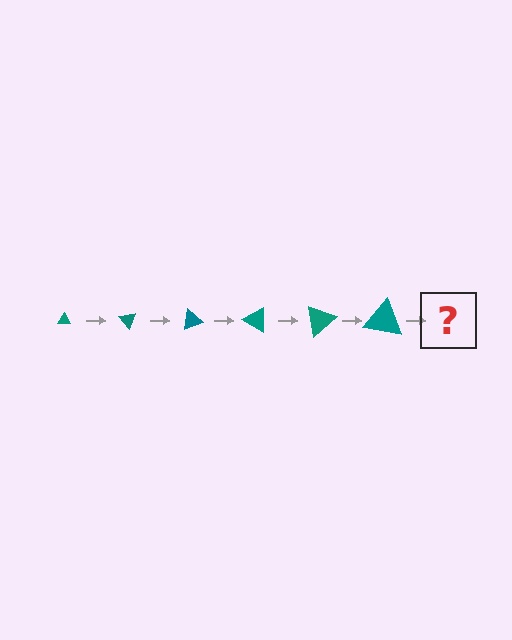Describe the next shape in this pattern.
It should be a triangle, larger than the previous one and rotated 300 degrees from the start.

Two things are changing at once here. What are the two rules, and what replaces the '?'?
The two rules are that the triangle grows larger each step and it rotates 50 degrees each step. The '?' should be a triangle, larger than the previous one and rotated 300 degrees from the start.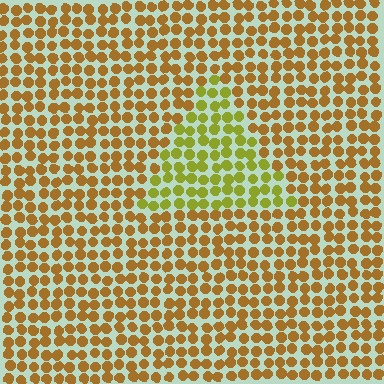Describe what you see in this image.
The image is filled with small brown elements in a uniform arrangement. A triangle-shaped region is visible where the elements are tinted to a slightly different hue, forming a subtle color boundary.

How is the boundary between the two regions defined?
The boundary is defined purely by a slight shift in hue (about 36 degrees). Spacing, size, and orientation are identical on both sides.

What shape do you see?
I see a triangle.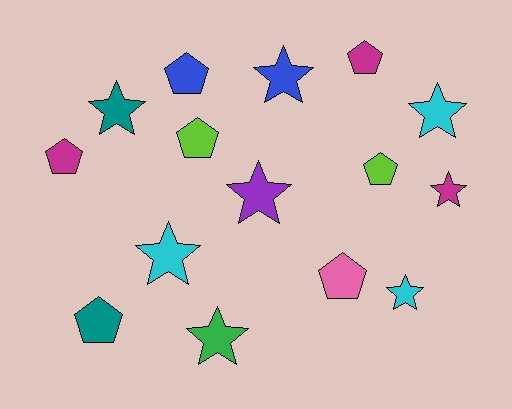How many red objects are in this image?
There are no red objects.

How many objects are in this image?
There are 15 objects.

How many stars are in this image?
There are 8 stars.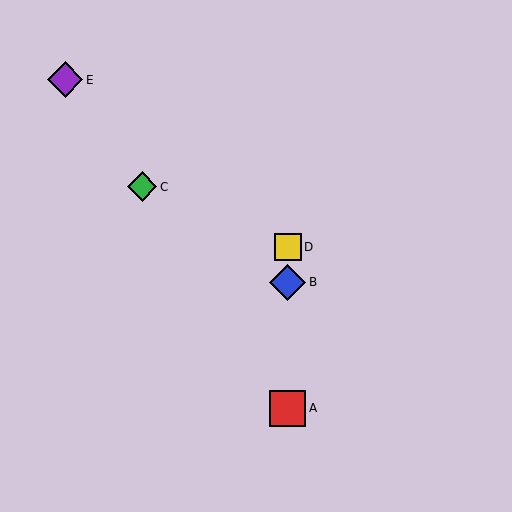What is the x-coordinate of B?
Object B is at x≈288.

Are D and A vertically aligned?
Yes, both are at x≈288.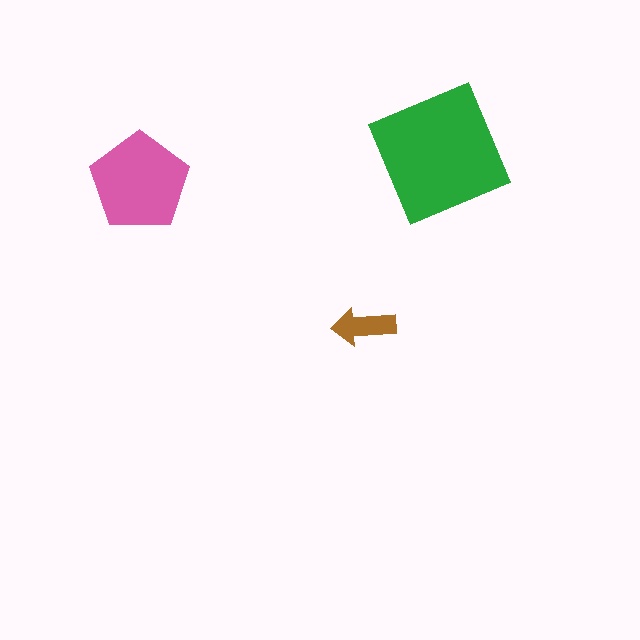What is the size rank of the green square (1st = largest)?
1st.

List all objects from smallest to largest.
The brown arrow, the pink pentagon, the green square.